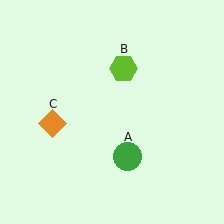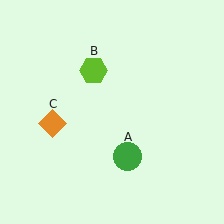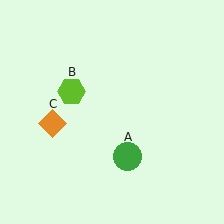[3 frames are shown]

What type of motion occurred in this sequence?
The lime hexagon (object B) rotated counterclockwise around the center of the scene.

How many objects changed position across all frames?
1 object changed position: lime hexagon (object B).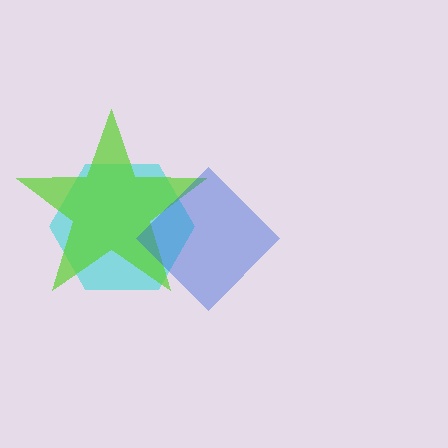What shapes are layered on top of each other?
The layered shapes are: a cyan hexagon, a lime star, a blue diamond.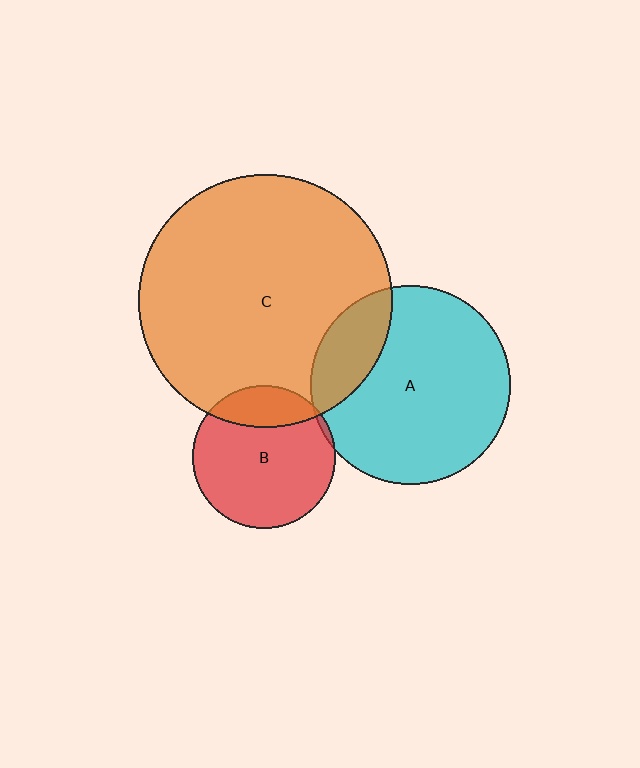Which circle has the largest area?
Circle C (orange).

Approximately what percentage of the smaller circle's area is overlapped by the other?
Approximately 5%.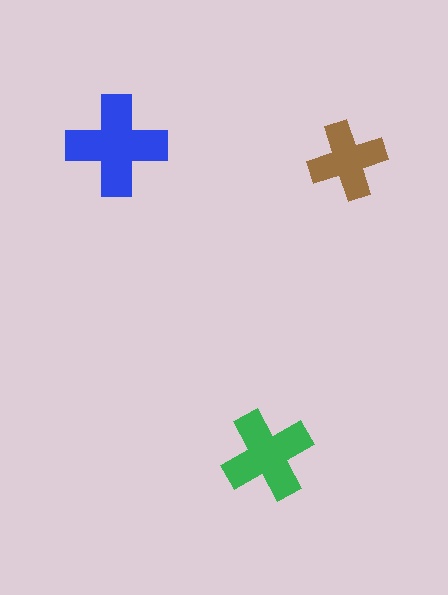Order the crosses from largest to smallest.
the blue one, the green one, the brown one.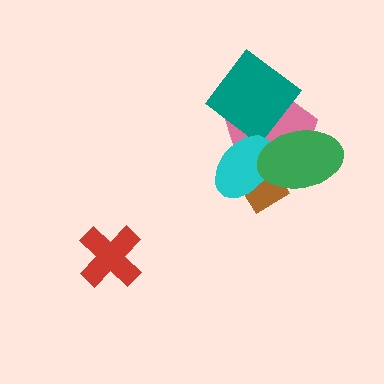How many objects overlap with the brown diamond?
3 objects overlap with the brown diamond.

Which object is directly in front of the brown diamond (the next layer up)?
The pink pentagon is directly in front of the brown diamond.